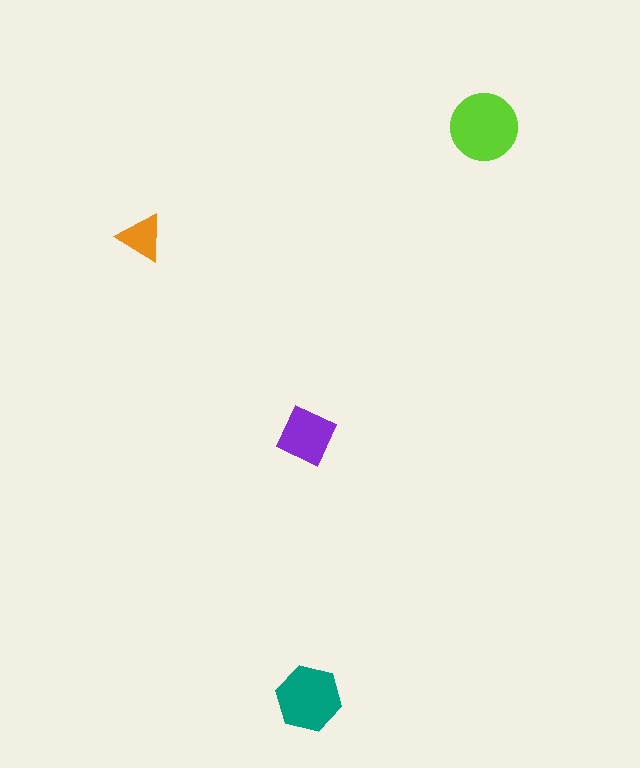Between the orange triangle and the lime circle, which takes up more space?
The lime circle.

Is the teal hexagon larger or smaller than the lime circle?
Smaller.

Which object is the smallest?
The orange triangle.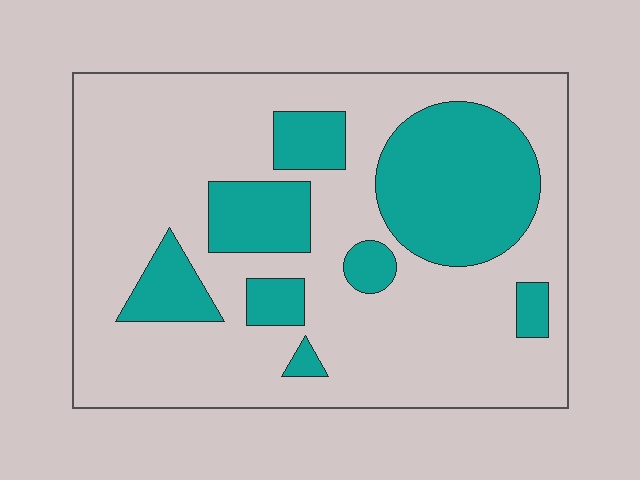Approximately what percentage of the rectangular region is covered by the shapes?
Approximately 30%.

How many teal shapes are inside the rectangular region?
8.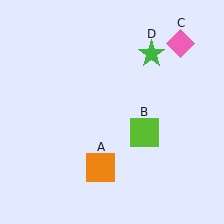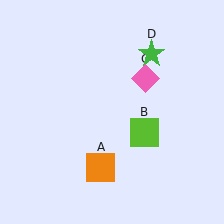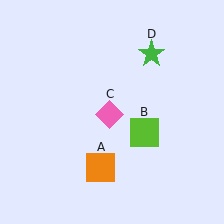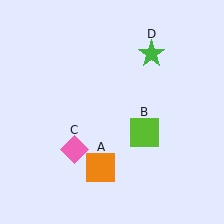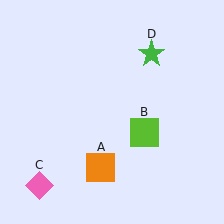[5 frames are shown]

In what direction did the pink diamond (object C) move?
The pink diamond (object C) moved down and to the left.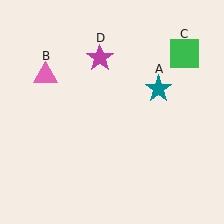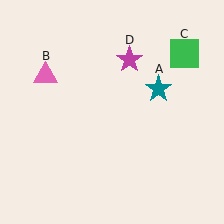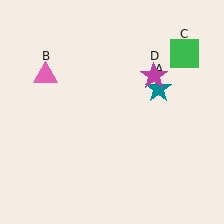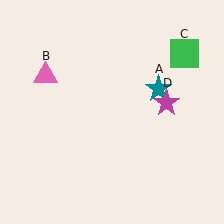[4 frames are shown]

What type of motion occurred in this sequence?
The magenta star (object D) rotated clockwise around the center of the scene.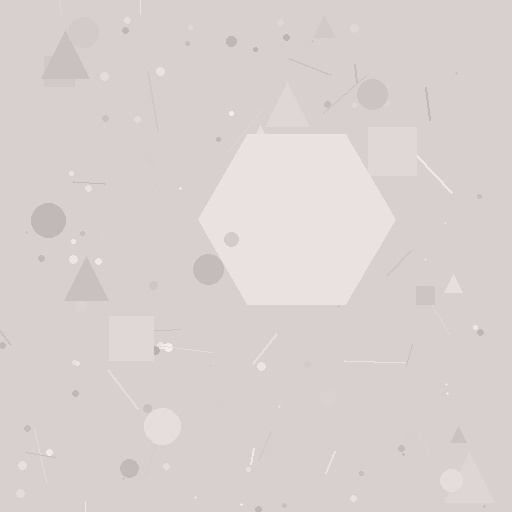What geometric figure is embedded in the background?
A hexagon is embedded in the background.